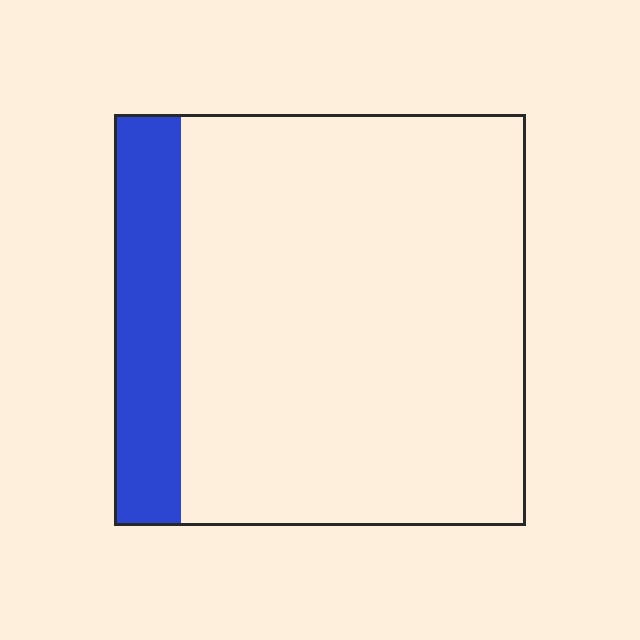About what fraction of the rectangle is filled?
About one sixth (1/6).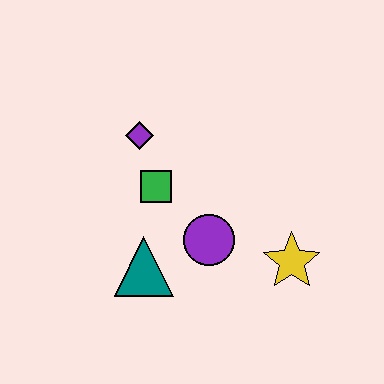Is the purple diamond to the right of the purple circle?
No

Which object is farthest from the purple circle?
The purple diamond is farthest from the purple circle.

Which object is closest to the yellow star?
The purple circle is closest to the yellow star.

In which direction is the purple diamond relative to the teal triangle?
The purple diamond is above the teal triangle.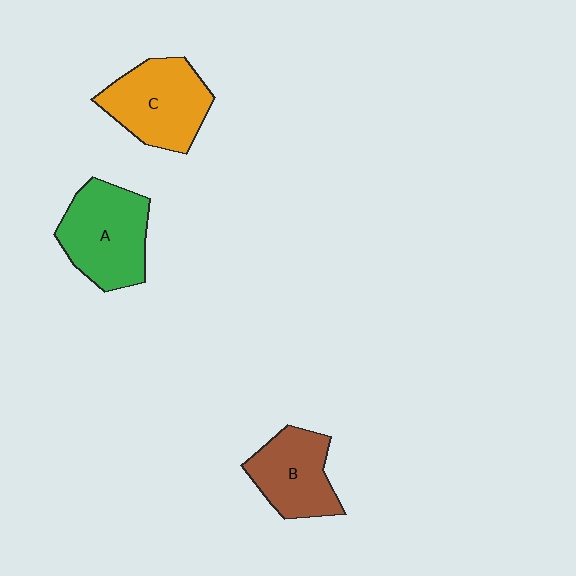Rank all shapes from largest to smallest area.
From largest to smallest: A (green), C (orange), B (brown).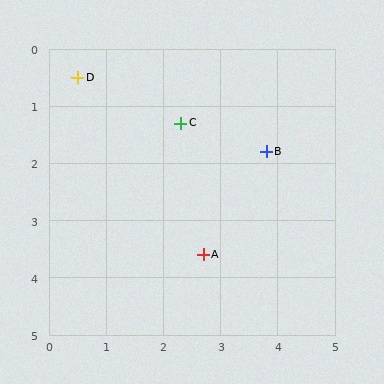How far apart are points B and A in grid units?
Points B and A are about 2.1 grid units apart.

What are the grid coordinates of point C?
Point C is at approximately (2.3, 1.3).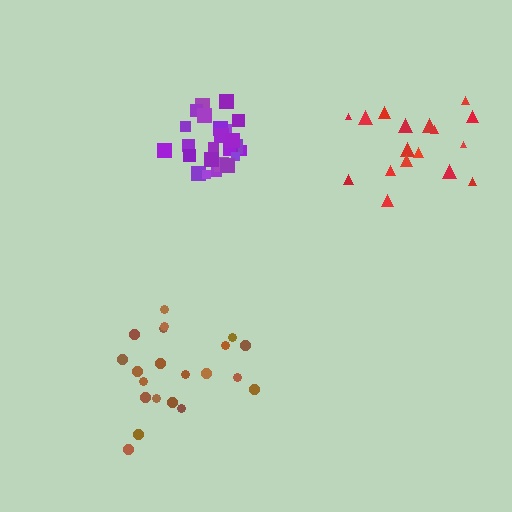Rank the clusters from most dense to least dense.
purple, brown, red.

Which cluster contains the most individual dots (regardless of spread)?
Purple (28).